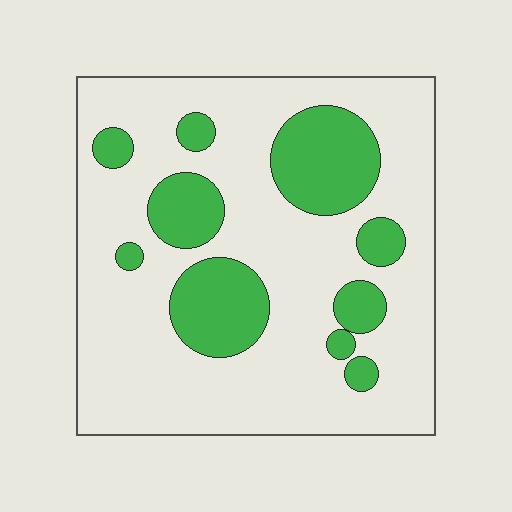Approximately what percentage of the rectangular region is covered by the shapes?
Approximately 25%.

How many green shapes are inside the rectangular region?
10.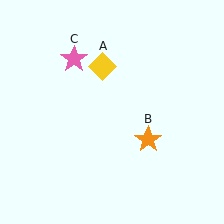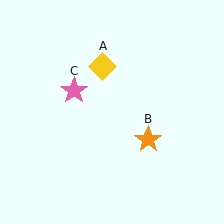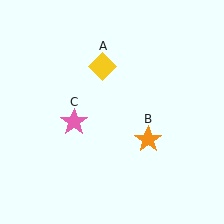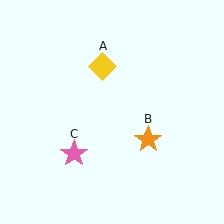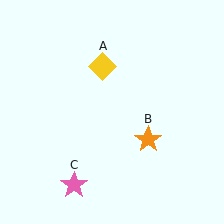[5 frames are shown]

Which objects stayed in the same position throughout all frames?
Yellow diamond (object A) and orange star (object B) remained stationary.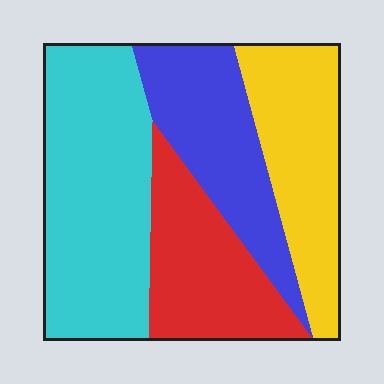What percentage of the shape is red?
Red covers 21% of the shape.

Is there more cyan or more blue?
Cyan.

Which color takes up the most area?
Cyan, at roughly 35%.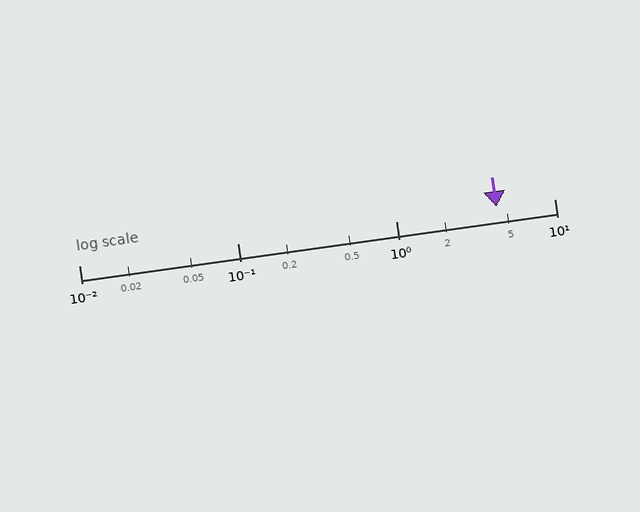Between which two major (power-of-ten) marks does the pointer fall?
The pointer is between 1 and 10.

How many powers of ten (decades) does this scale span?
The scale spans 3 decades, from 0.01 to 10.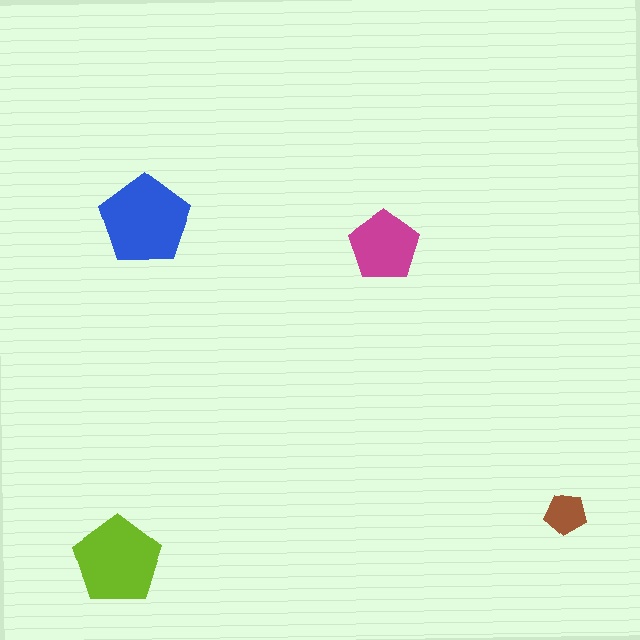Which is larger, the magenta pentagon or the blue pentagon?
The blue one.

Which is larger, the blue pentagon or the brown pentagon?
The blue one.